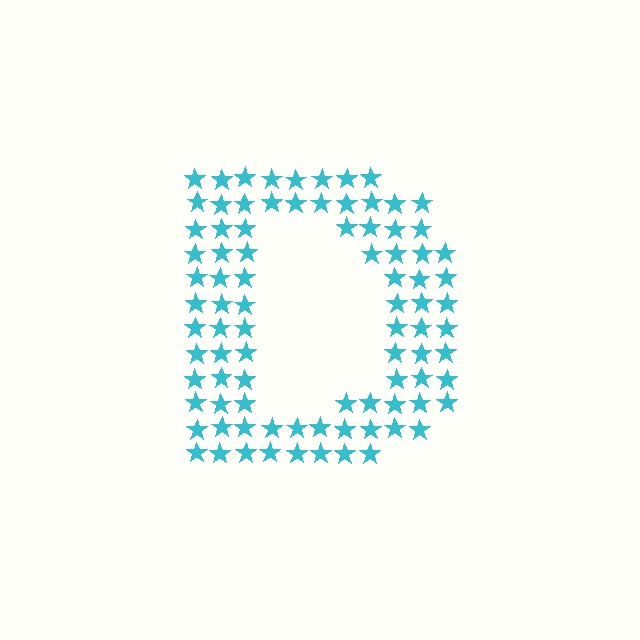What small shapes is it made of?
It is made of small stars.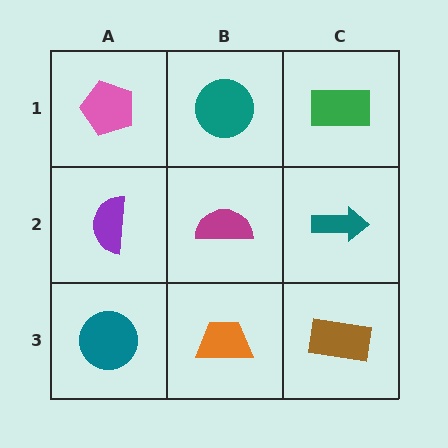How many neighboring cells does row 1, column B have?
3.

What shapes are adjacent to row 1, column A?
A purple semicircle (row 2, column A), a teal circle (row 1, column B).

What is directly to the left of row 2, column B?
A purple semicircle.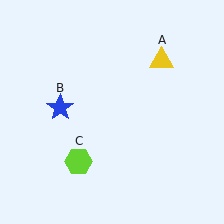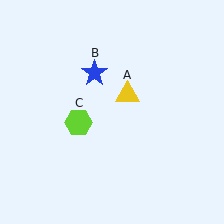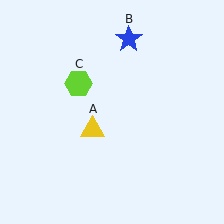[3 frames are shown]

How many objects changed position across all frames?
3 objects changed position: yellow triangle (object A), blue star (object B), lime hexagon (object C).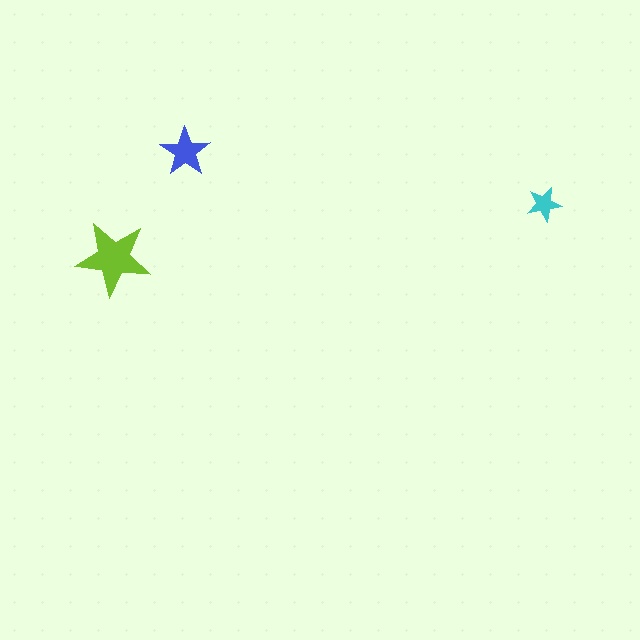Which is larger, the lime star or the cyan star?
The lime one.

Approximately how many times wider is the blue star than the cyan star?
About 1.5 times wider.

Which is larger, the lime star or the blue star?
The lime one.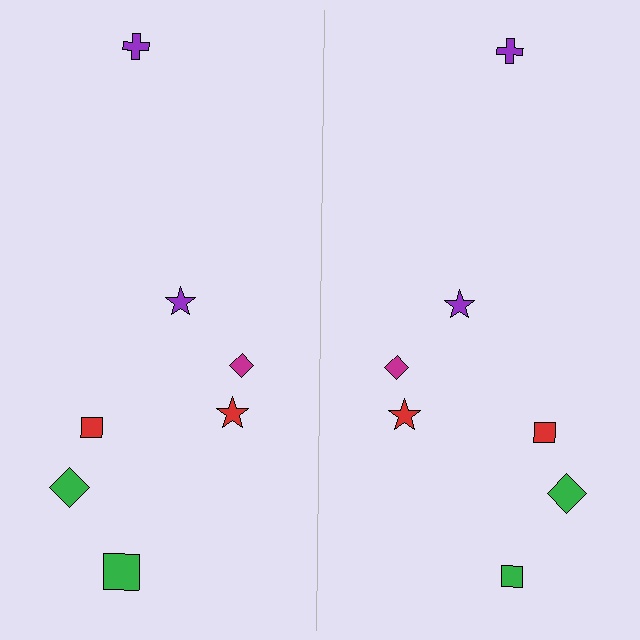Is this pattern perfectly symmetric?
No, the pattern is not perfectly symmetric. The green square on the right side has a different size than its mirror counterpart.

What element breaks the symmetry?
The green square on the right side has a different size than its mirror counterpart.